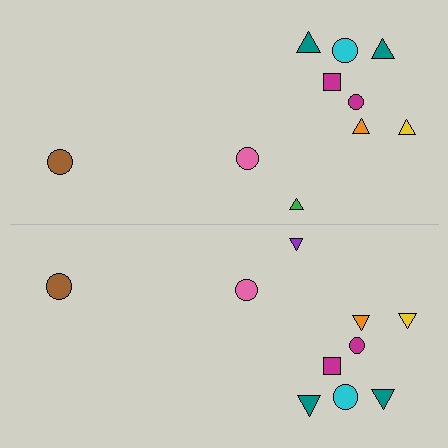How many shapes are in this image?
There are 20 shapes in this image.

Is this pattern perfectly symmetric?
No, the pattern is not perfectly symmetric. The purple triangle on the bottom side breaks the symmetry — its mirror counterpart is green.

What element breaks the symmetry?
The purple triangle on the bottom side breaks the symmetry — its mirror counterpart is green.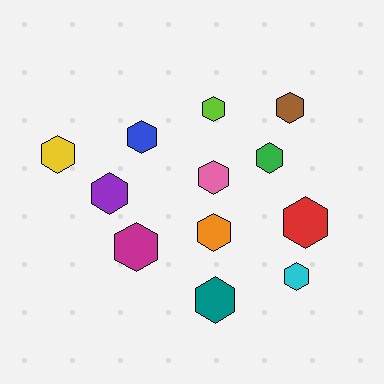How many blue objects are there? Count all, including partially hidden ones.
There is 1 blue object.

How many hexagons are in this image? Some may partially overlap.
There are 12 hexagons.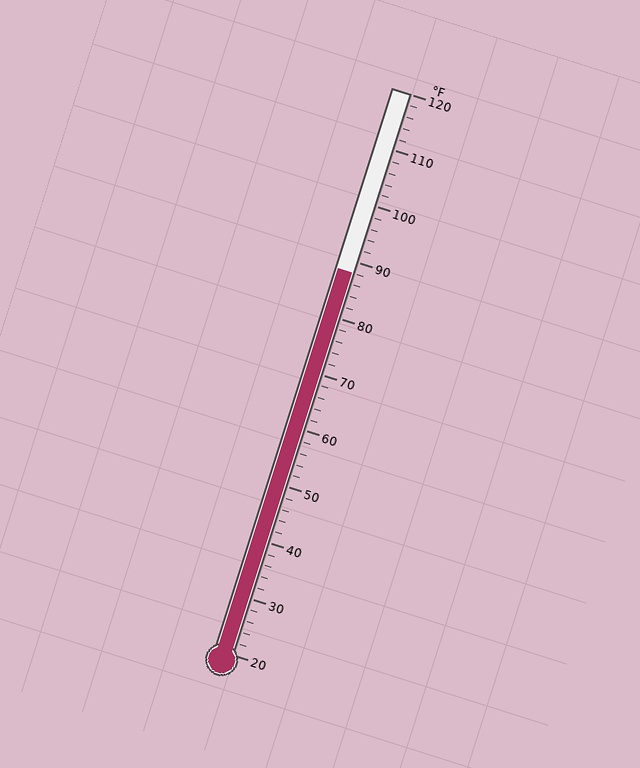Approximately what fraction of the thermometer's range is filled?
The thermometer is filled to approximately 70% of its range.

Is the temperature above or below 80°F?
The temperature is above 80°F.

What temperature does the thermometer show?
The thermometer shows approximately 88°F.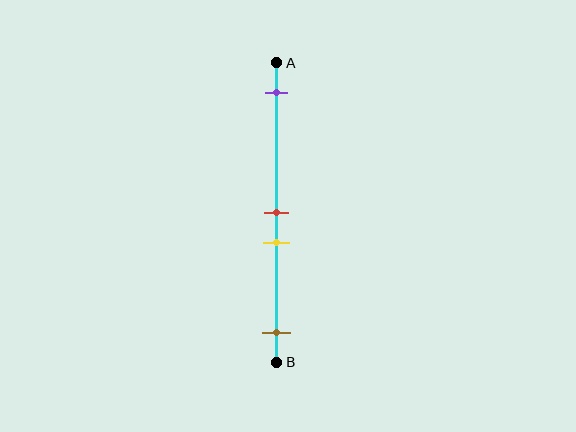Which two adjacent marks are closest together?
The red and yellow marks are the closest adjacent pair.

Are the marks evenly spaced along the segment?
No, the marks are not evenly spaced.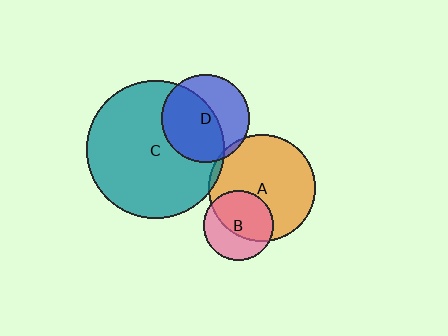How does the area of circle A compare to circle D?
Approximately 1.5 times.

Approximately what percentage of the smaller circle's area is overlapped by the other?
Approximately 5%.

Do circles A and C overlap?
Yes.